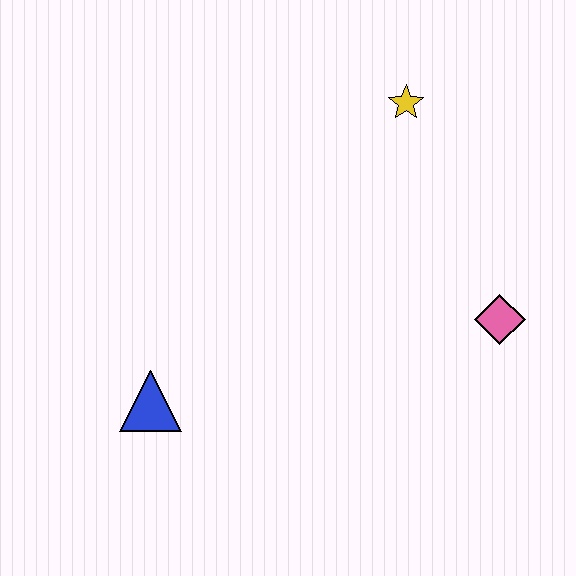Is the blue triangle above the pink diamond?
No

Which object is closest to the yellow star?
The pink diamond is closest to the yellow star.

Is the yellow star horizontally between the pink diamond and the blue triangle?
Yes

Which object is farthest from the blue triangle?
The yellow star is farthest from the blue triangle.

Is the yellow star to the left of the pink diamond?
Yes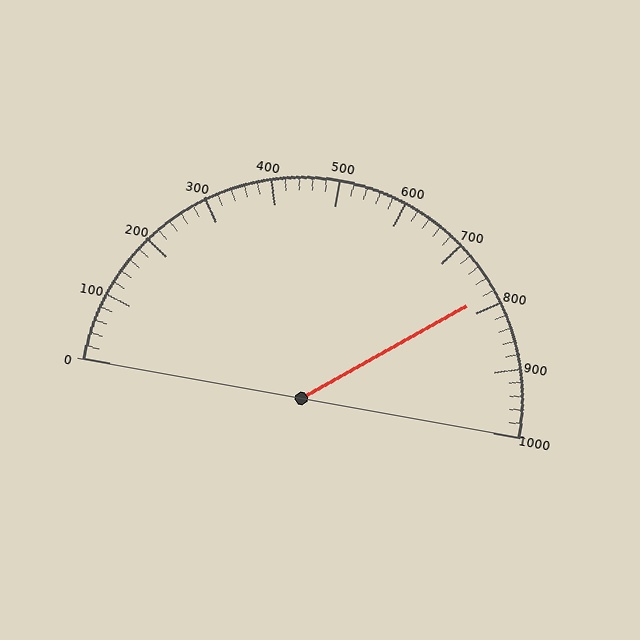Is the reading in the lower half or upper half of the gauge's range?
The reading is in the upper half of the range (0 to 1000).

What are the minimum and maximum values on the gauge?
The gauge ranges from 0 to 1000.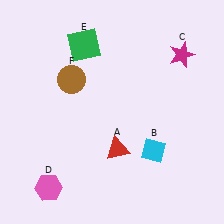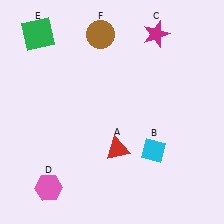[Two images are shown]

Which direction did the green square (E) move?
The green square (E) moved left.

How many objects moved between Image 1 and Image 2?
3 objects moved between the two images.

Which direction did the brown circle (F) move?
The brown circle (F) moved up.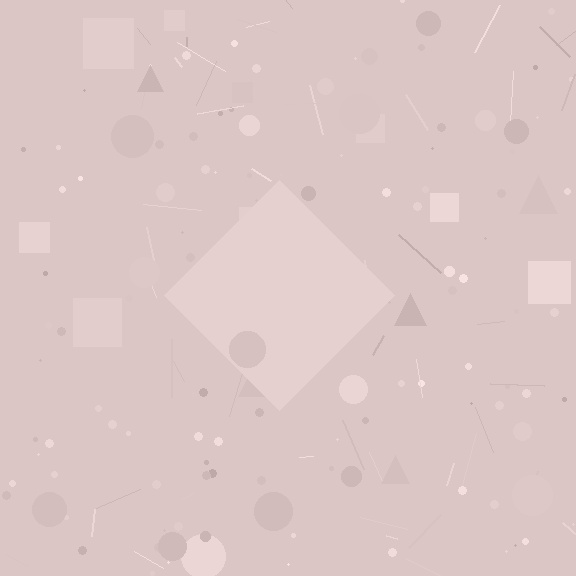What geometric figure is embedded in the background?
A diamond is embedded in the background.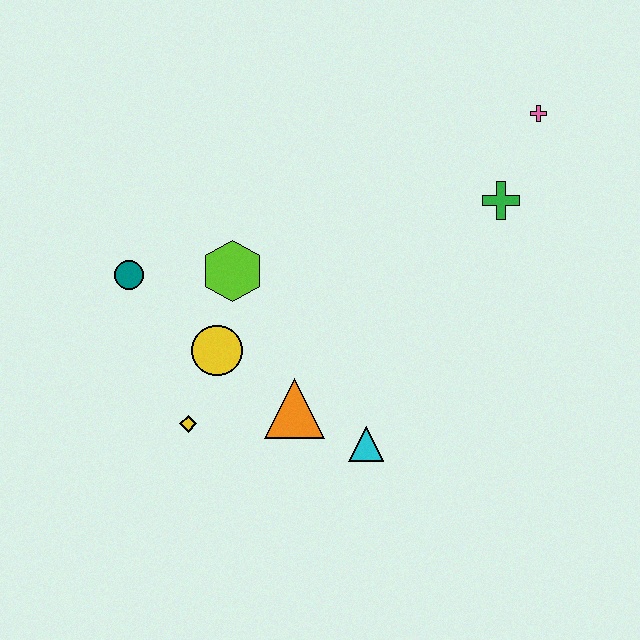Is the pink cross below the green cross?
No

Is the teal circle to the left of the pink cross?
Yes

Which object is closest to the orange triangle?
The cyan triangle is closest to the orange triangle.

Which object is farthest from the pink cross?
The yellow diamond is farthest from the pink cross.